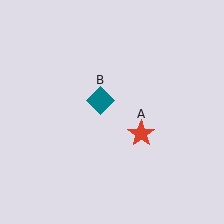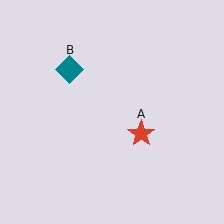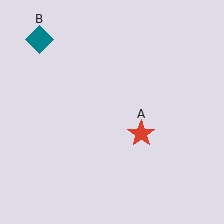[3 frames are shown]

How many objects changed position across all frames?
1 object changed position: teal diamond (object B).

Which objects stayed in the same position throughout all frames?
Red star (object A) remained stationary.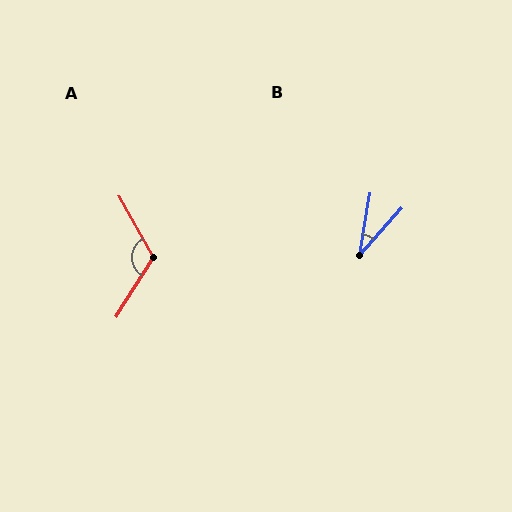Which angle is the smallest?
B, at approximately 33 degrees.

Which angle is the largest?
A, at approximately 119 degrees.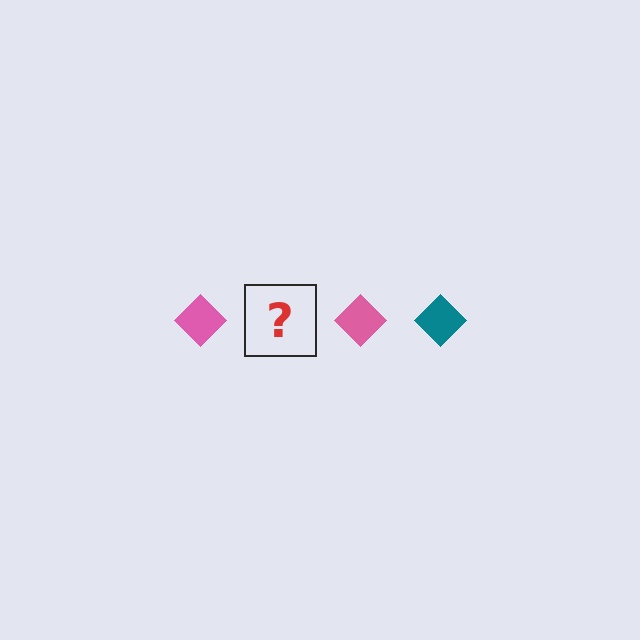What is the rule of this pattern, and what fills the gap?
The rule is that the pattern cycles through pink, teal diamonds. The gap should be filled with a teal diamond.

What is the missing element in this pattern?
The missing element is a teal diamond.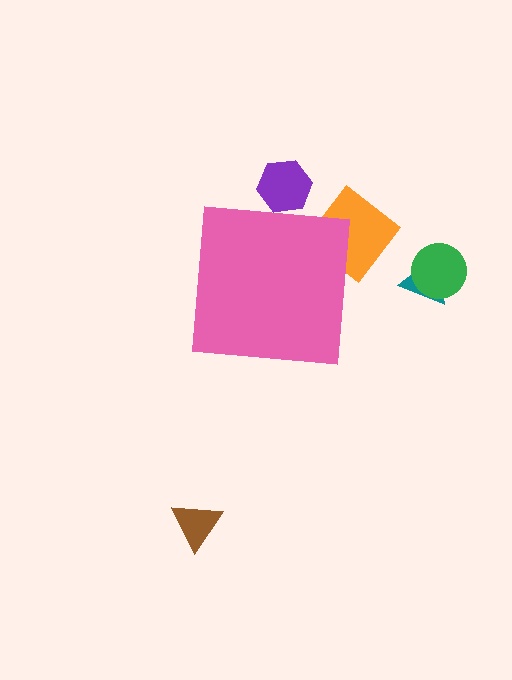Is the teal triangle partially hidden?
No, the teal triangle is fully visible.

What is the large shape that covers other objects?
A pink square.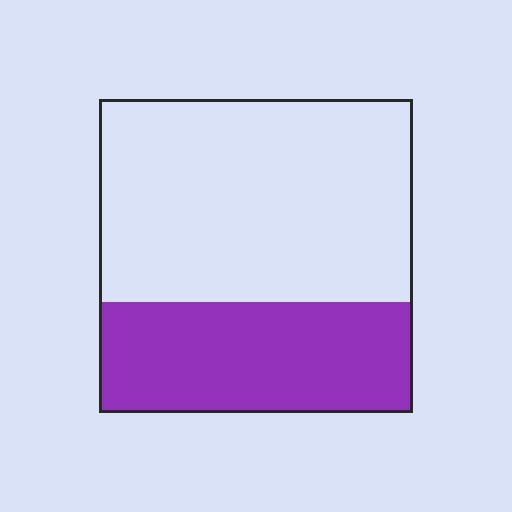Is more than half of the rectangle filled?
No.